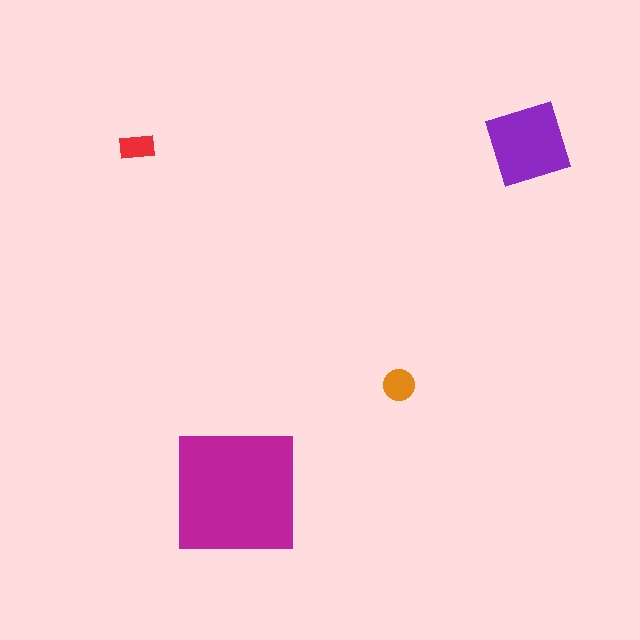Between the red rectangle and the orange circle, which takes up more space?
The orange circle.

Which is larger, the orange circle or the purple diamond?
The purple diamond.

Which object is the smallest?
The red rectangle.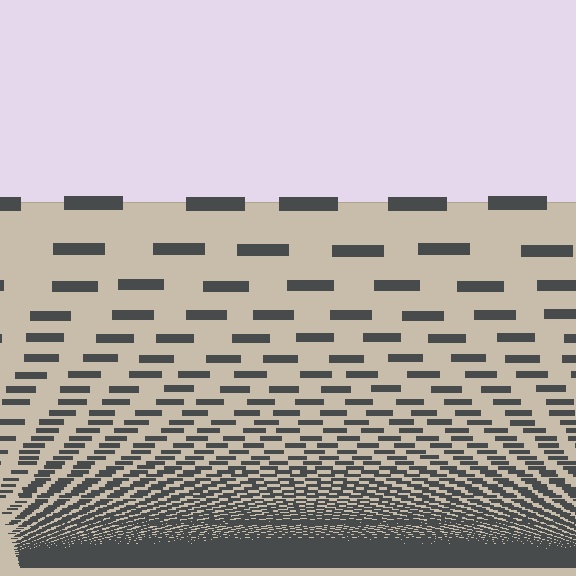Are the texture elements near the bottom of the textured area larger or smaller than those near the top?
Smaller. The gradient is inverted — elements near the bottom are smaller and denser.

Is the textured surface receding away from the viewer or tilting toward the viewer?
The surface appears to tilt toward the viewer. Texture elements get larger and sparser toward the top.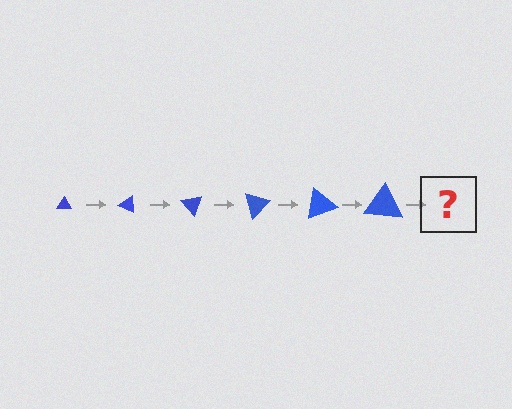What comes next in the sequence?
The next element should be a triangle, larger than the previous one and rotated 150 degrees from the start.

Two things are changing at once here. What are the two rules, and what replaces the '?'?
The two rules are that the triangle grows larger each step and it rotates 25 degrees each step. The '?' should be a triangle, larger than the previous one and rotated 150 degrees from the start.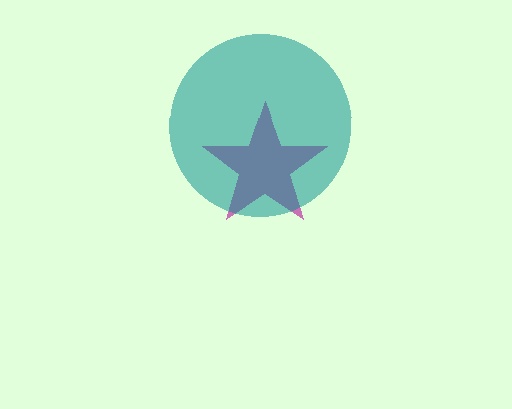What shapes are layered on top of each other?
The layered shapes are: a magenta star, a teal circle.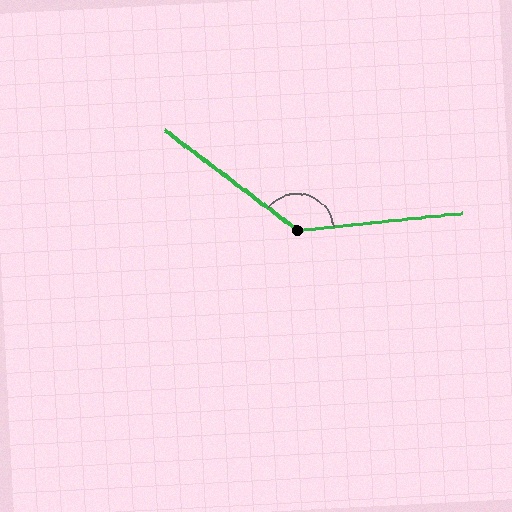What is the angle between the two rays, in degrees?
Approximately 137 degrees.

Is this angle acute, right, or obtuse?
It is obtuse.